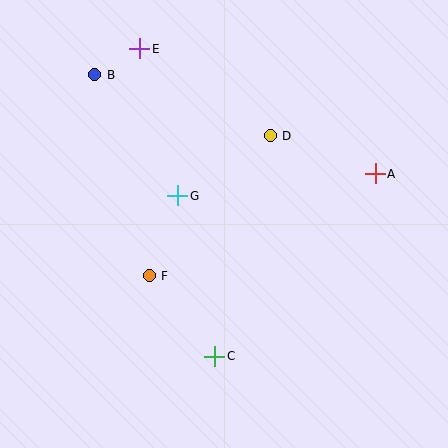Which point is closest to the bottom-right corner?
Point C is closest to the bottom-right corner.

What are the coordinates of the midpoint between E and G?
The midpoint between E and G is at (159, 122).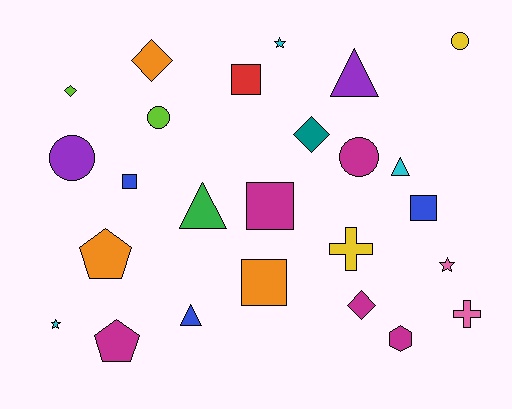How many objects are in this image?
There are 25 objects.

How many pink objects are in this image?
There are 2 pink objects.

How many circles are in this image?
There are 4 circles.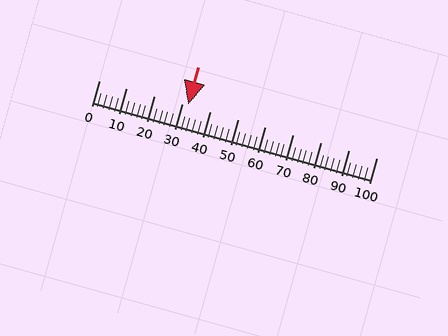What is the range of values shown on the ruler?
The ruler shows values from 0 to 100.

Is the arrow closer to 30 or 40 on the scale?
The arrow is closer to 30.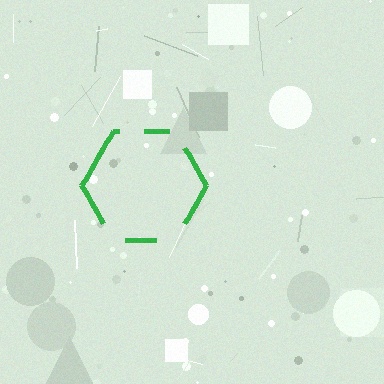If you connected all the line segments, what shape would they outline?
They would outline a hexagon.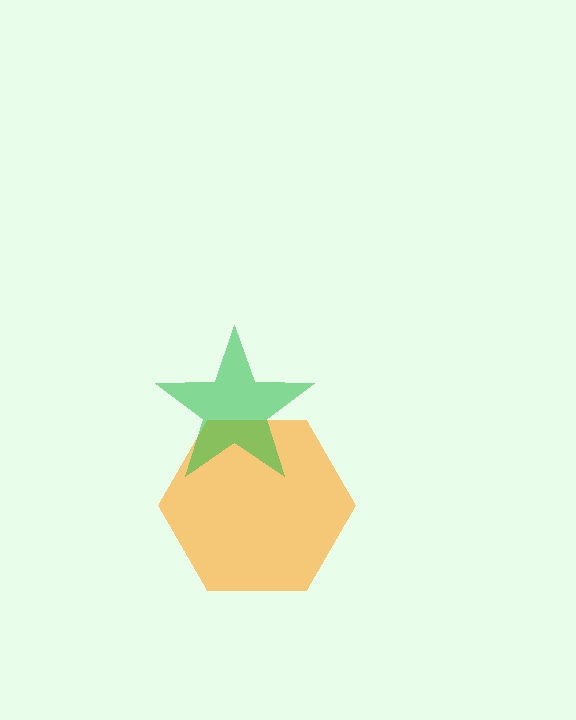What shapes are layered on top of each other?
The layered shapes are: an orange hexagon, a green star.